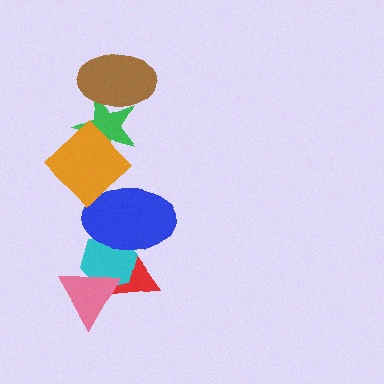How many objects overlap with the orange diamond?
2 objects overlap with the orange diamond.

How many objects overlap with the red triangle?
3 objects overlap with the red triangle.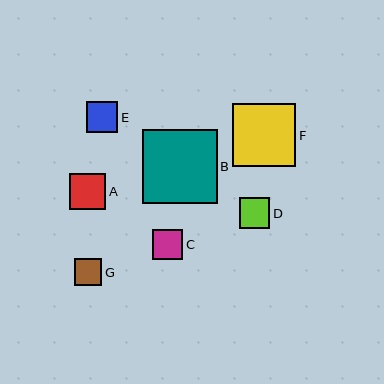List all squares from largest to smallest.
From largest to smallest: B, F, A, E, D, C, G.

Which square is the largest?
Square B is the largest with a size of approximately 75 pixels.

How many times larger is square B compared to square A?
Square B is approximately 2.1 times the size of square A.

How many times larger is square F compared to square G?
Square F is approximately 2.4 times the size of square G.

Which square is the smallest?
Square G is the smallest with a size of approximately 27 pixels.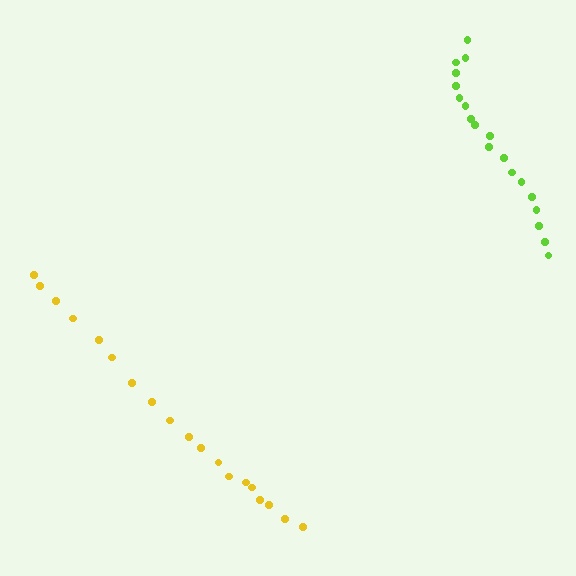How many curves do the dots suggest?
There are 2 distinct paths.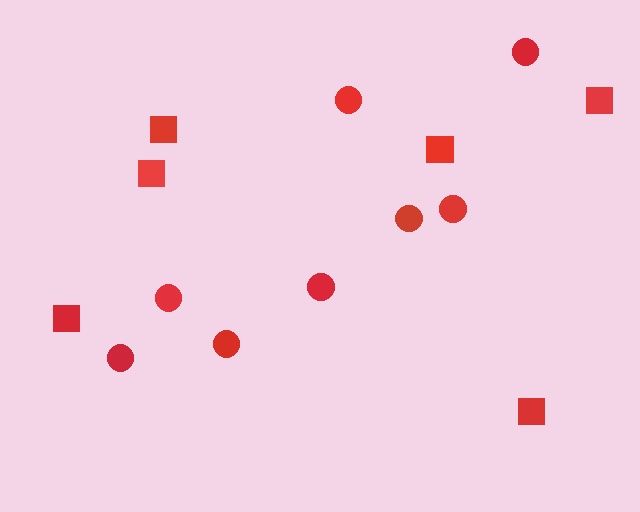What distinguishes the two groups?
There are 2 groups: one group of circles (8) and one group of squares (6).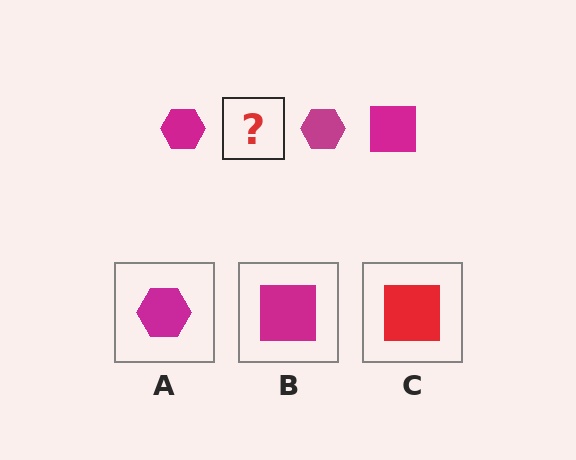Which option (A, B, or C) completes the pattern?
B.